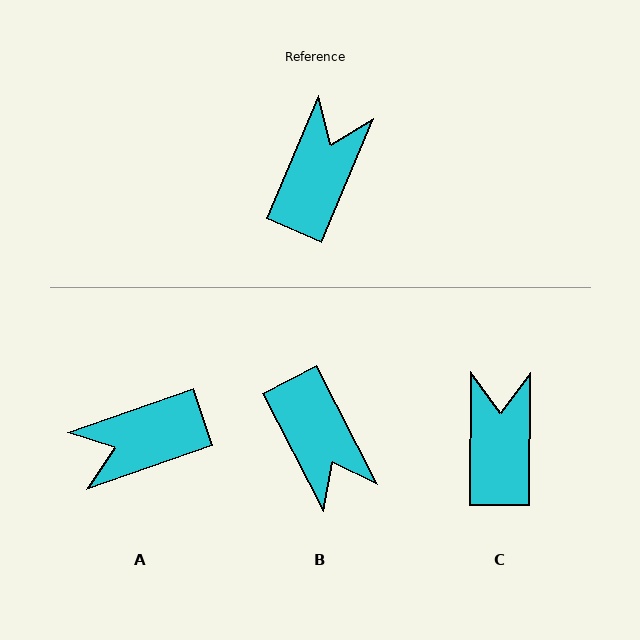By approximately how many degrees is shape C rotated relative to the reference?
Approximately 22 degrees counter-clockwise.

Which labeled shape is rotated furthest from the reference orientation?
A, about 132 degrees away.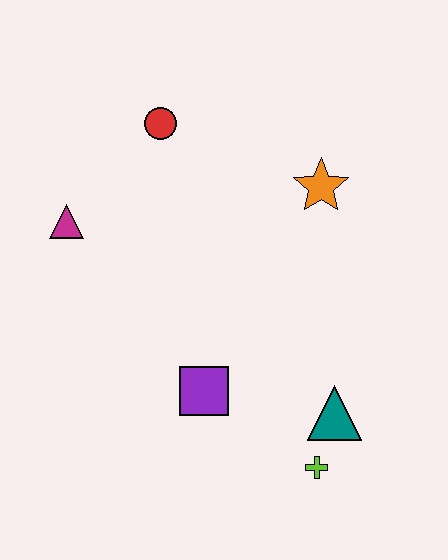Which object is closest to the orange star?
The red circle is closest to the orange star.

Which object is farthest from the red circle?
The lime cross is farthest from the red circle.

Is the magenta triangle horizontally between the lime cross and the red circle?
No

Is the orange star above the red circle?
No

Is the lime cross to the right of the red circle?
Yes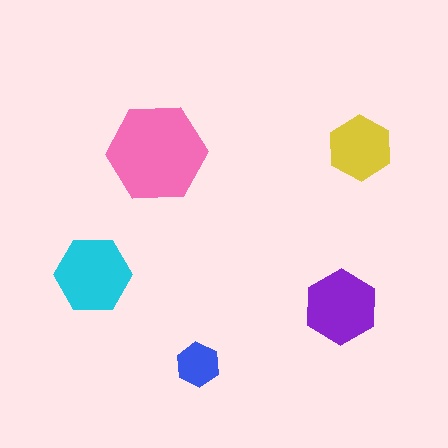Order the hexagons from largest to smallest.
the pink one, the cyan one, the purple one, the yellow one, the blue one.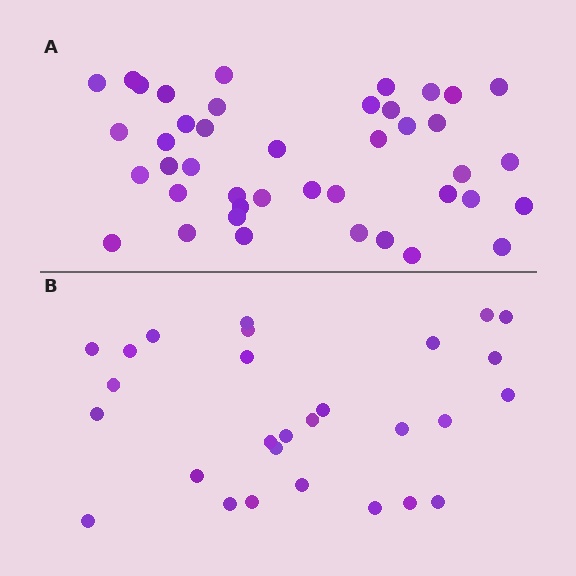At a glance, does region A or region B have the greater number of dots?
Region A (the top region) has more dots.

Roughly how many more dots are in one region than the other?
Region A has approximately 15 more dots than region B.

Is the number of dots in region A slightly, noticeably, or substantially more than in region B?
Region A has substantially more. The ratio is roughly 1.5 to 1.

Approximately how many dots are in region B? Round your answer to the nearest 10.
About 30 dots. (The exact count is 28, which rounds to 30.)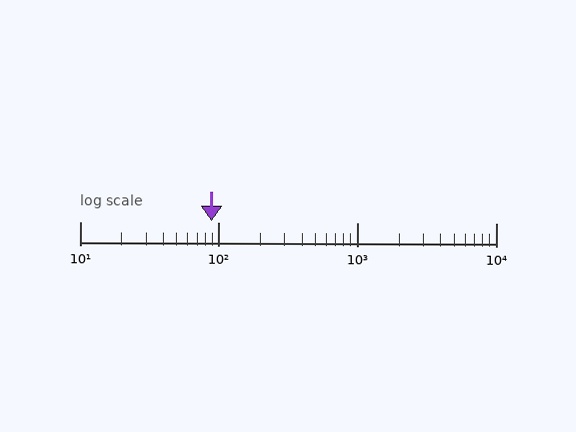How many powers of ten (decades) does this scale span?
The scale spans 3 decades, from 10 to 10000.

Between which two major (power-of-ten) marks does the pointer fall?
The pointer is between 10 and 100.